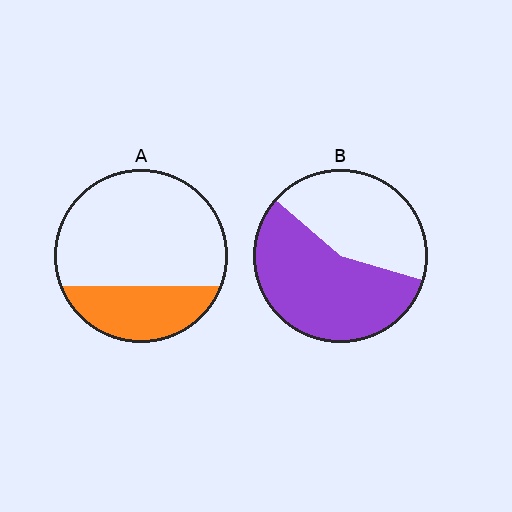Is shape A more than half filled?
No.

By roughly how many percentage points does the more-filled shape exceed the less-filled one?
By roughly 30 percentage points (B over A).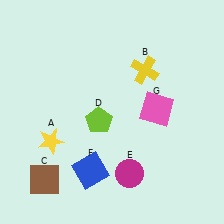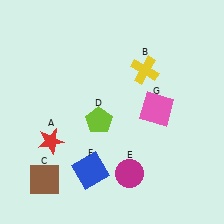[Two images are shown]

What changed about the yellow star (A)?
In Image 1, A is yellow. In Image 2, it changed to red.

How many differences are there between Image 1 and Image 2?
There is 1 difference between the two images.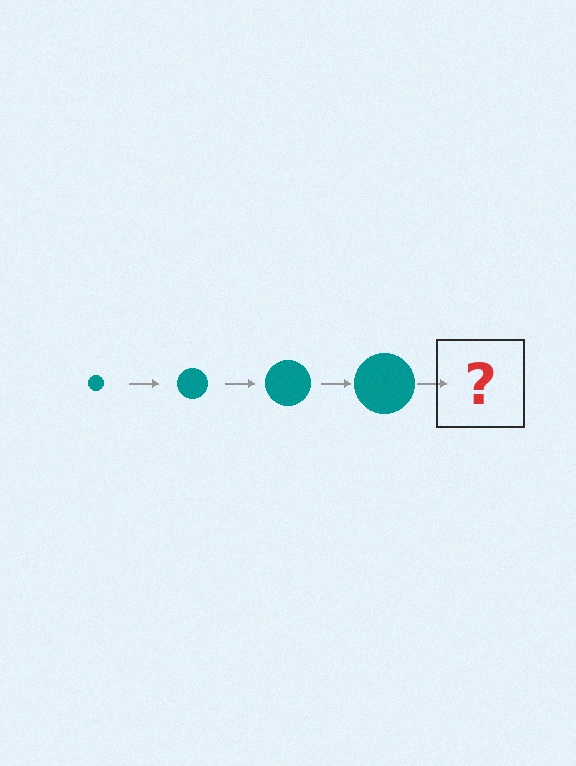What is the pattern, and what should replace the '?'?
The pattern is that the circle gets progressively larger each step. The '?' should be a teal circle, larger than the previous one.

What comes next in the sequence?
The next element should be a teal circle, larger than the previous one.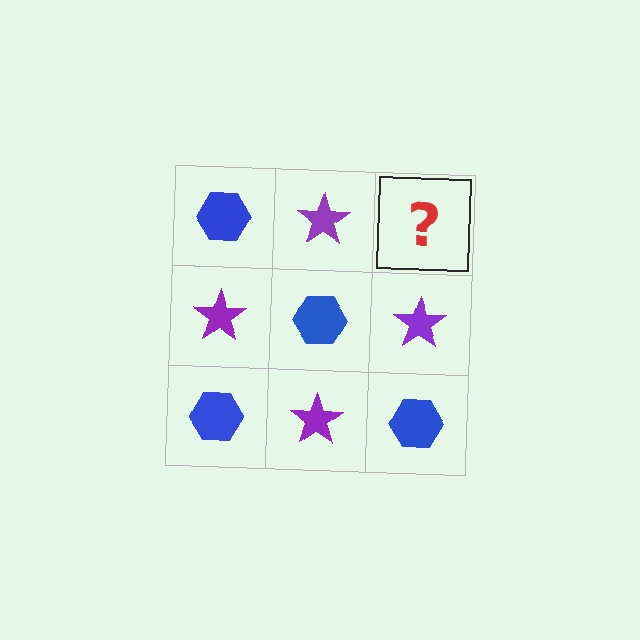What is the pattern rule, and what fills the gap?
The rule is that it alternates blue hexagon and purple star in a checkerboard pattern. The gap should be filled with a blue hexagon.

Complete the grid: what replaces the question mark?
The question mark should be replaced with a blue hexagon.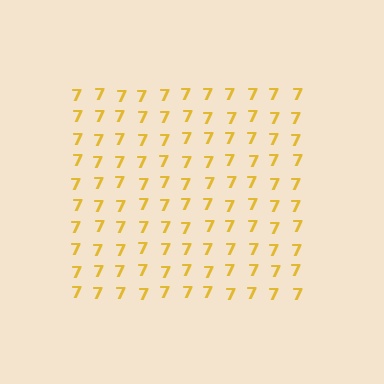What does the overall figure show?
The overall figure shows a square.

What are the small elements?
The small elements are digit 7's.